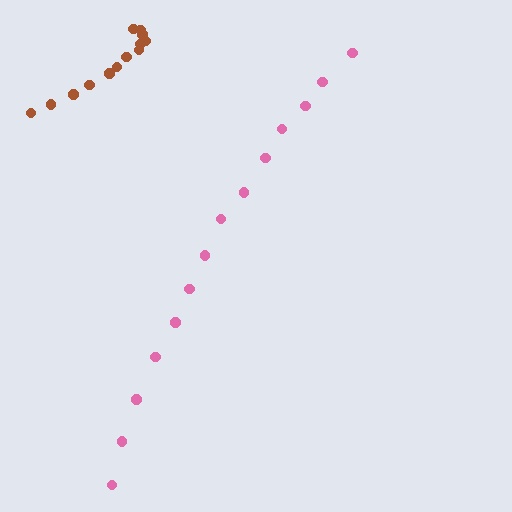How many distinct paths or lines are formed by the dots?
There are 2 distinct paths.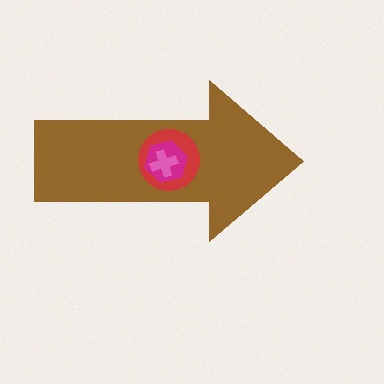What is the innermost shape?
The pink cross.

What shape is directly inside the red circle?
The magenta hexagon.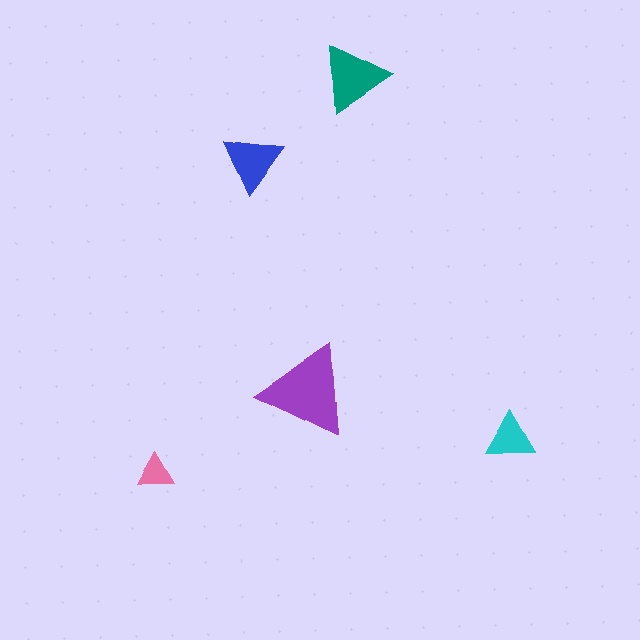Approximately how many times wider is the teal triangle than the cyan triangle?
About 1.5 times wider.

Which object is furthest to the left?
The pink triangle is leftmost.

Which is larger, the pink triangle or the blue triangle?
The blue one.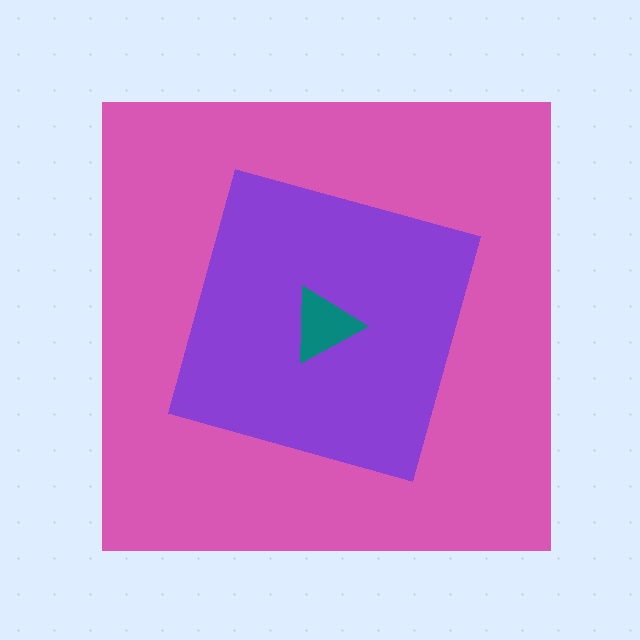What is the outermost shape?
The pink square.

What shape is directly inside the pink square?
The purple diamond.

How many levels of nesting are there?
3.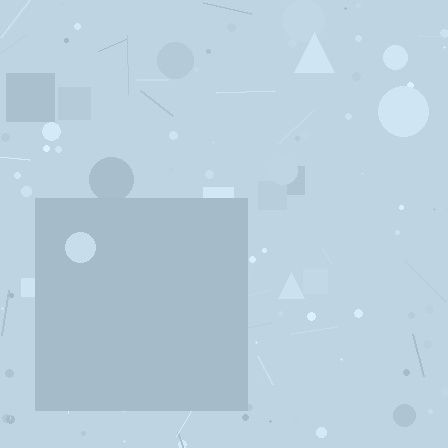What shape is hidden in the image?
A square is hidden in the image.